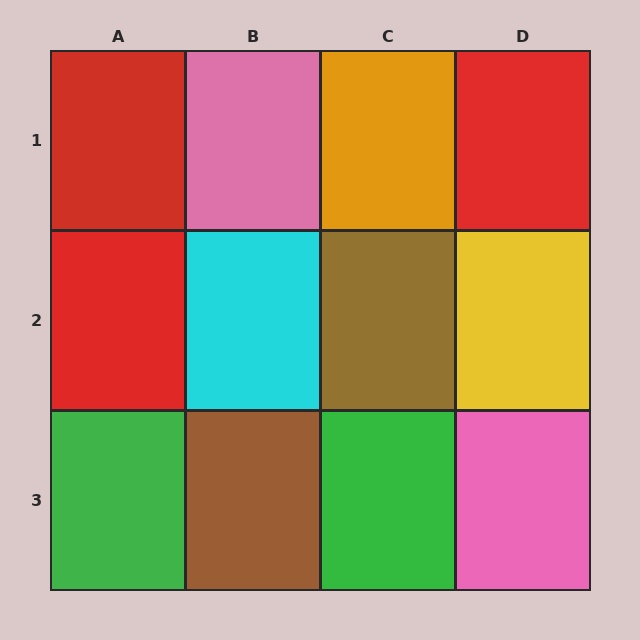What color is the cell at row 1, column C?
Orange.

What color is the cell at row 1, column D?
Red.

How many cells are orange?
1 cell is orange.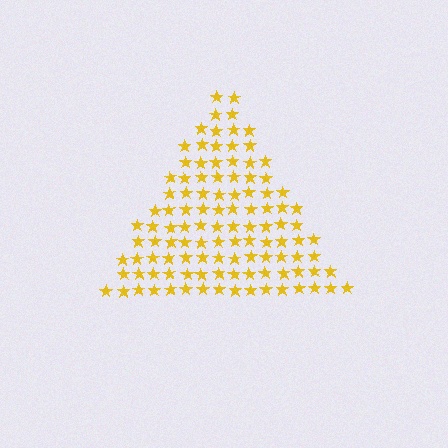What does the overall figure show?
The overall figure shows a triangle.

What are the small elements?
The small elements are stars.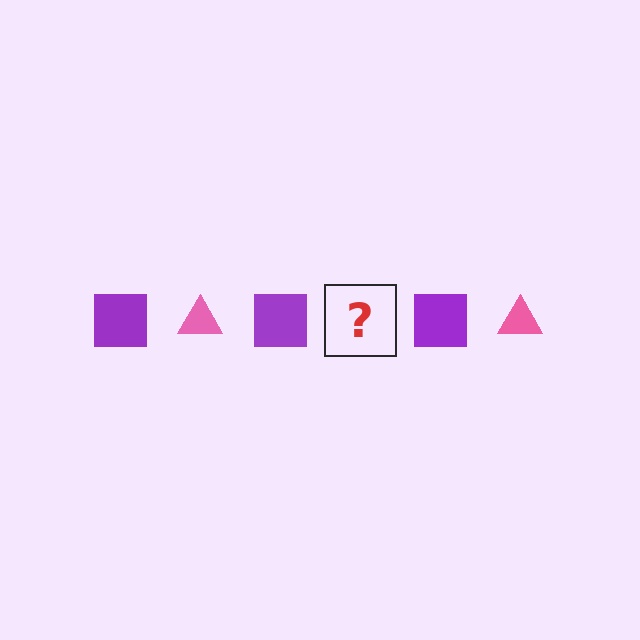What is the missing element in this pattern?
The missing element is a pink triangle.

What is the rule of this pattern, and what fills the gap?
The rule is that the pattern alternates between purple square and pink triangle. The gap should be filled with a pink triangle.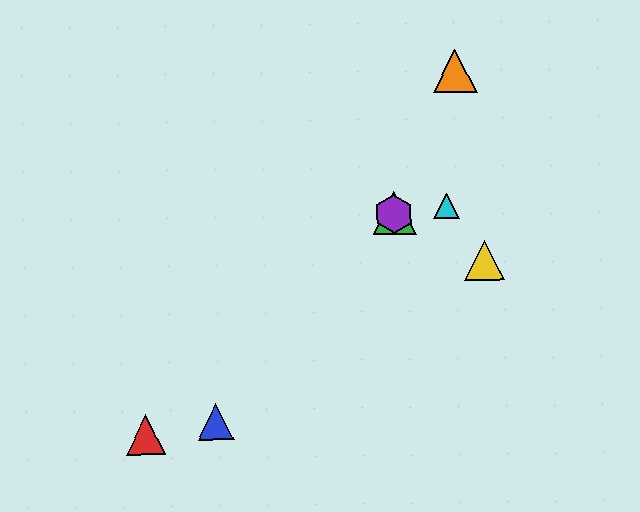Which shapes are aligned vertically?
The green triangle, the purple hexagon are aligned vertically.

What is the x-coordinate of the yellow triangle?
The yellow triangle is at x≈485.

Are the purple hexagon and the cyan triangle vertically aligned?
No, the purple hexagon is at x≈394 and the cyan triangle is at x≈447.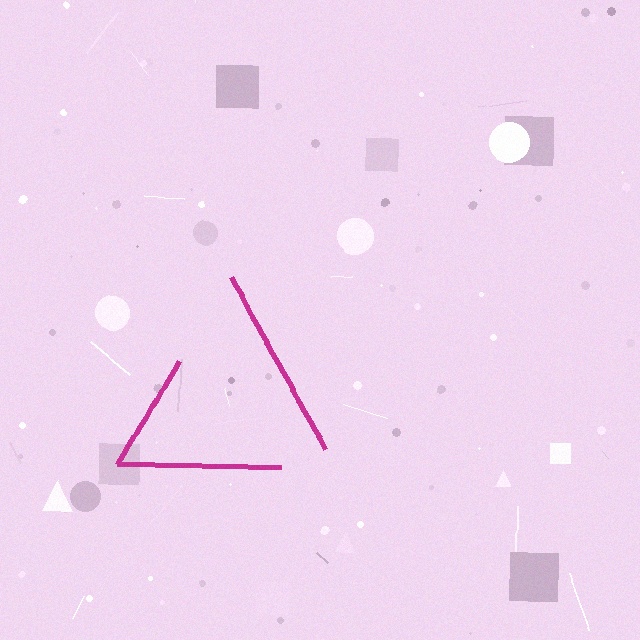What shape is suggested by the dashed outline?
The dashed outline suggests a triangle.